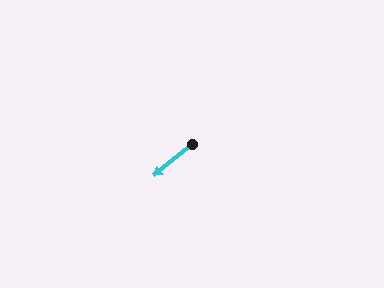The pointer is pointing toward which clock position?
Roughly 8 o'clock.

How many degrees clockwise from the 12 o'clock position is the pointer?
Approximately 231 degrees.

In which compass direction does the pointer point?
Southwest.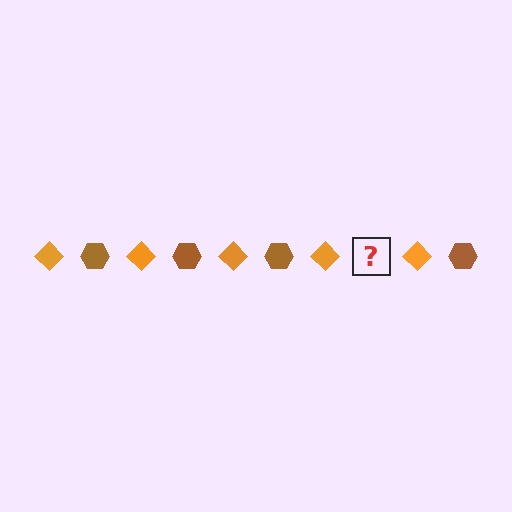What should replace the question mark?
The question mark should be replaced with a brown hexagon.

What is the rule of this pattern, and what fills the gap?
The rule is that the pattern alternates between orange diamond and brown hexagon. The gap should be filled with a brown hexagon.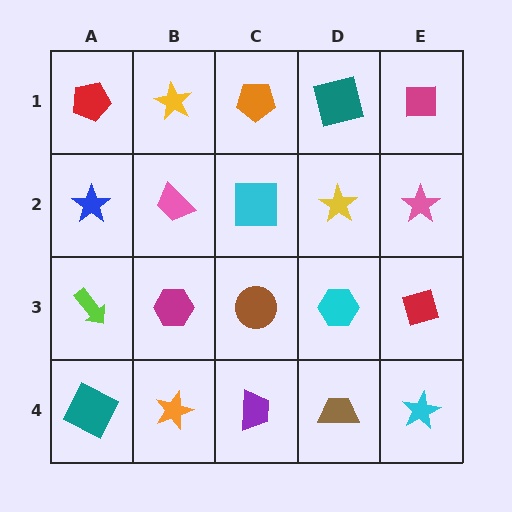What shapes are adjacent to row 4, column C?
A brown circle (row 3, column C), an orange star (row 4, column B), a brown trapezoid (row 4, column D).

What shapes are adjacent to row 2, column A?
A red pentagon (row 1, column A), a lime arrow (row 3, column A), a pink trapezoid (row 2, column B).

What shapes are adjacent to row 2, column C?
An orange pentagon (row 1, column C), a brown circle (row 3, column C), a pink trapezoid (row 2, column B), a yellow star (row 2, column D).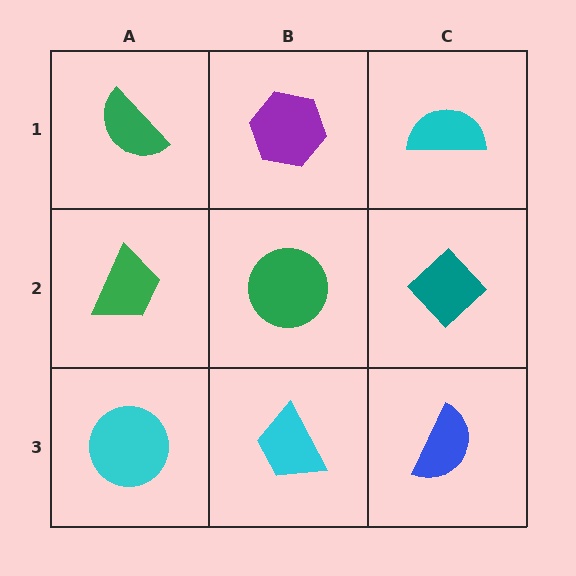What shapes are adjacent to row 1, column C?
A teal diamond (row 2, column C), a purple hexagon (row 1, column B).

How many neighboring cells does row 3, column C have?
2.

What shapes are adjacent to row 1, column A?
A green trapezoid (row 2, column A), a purple hexagon (row 1, column B).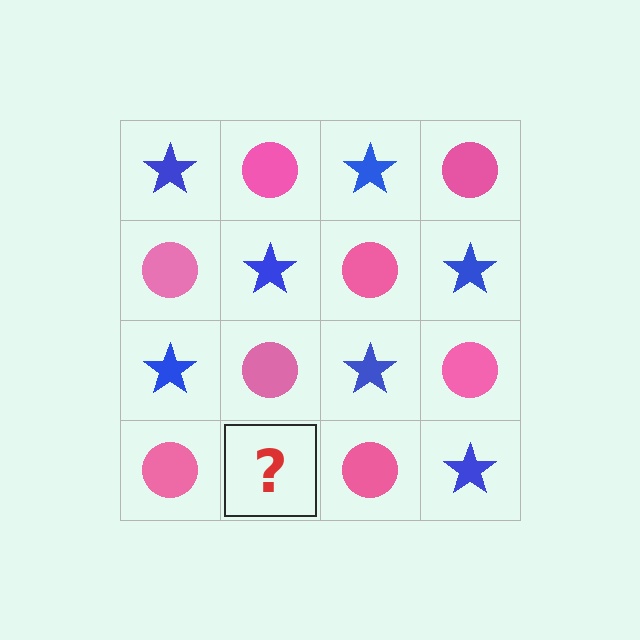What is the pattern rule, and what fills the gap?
The rule is that it alternates blue star and pink circle in a checkerboard pattern. The gap should be filled with a blue star.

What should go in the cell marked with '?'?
The missing cell should contain a blue star.